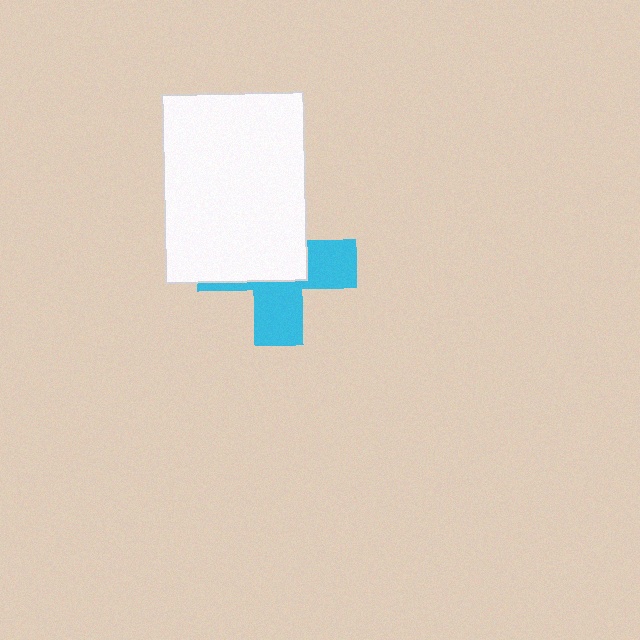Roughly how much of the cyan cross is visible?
A small part of it is visible (roughly 45%).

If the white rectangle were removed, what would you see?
You would see the complete cyan cross.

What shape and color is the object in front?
The object in front is a white rectangle.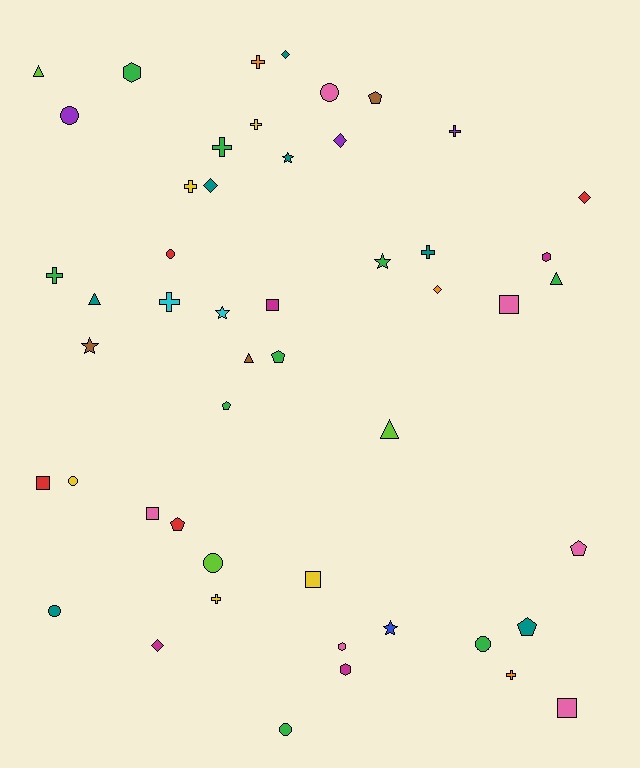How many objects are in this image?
There are 50 objects.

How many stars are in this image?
There are 5 stars.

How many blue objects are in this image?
There is 1 blue object.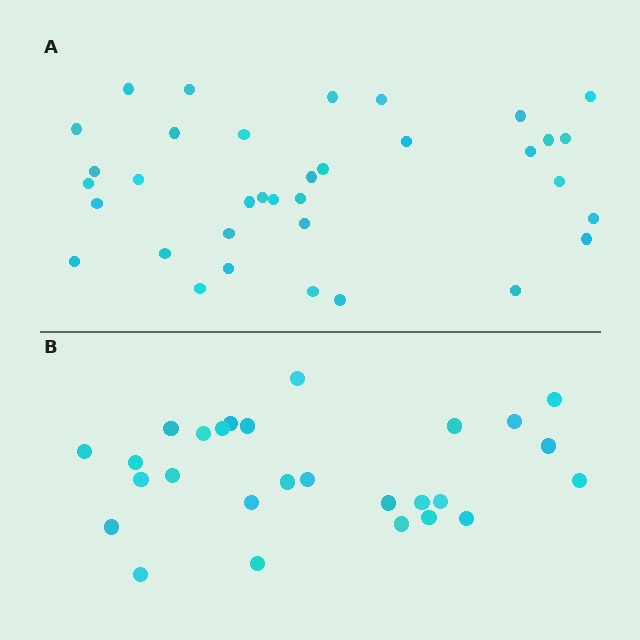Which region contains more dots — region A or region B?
Region A (the top region) has more dots.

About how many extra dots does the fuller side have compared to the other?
Region A has roughly 8 or so more dots than region B.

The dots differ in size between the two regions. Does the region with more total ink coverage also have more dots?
No. Region B has more total ink coverage because its dots are larger, but region A actually contains more individual dots. Total area can be misleading — the number of items is what matters here.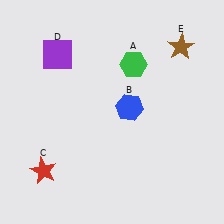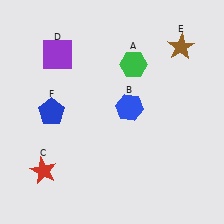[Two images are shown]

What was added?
A blue pentagon (F) was added in Image 2.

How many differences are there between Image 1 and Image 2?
There is 1 difference between the two images.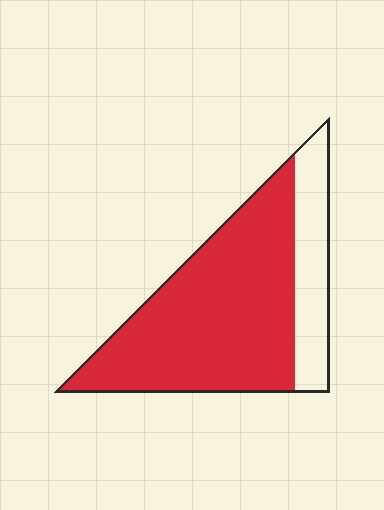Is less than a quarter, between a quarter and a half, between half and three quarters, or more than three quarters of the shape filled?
More than three quarters.